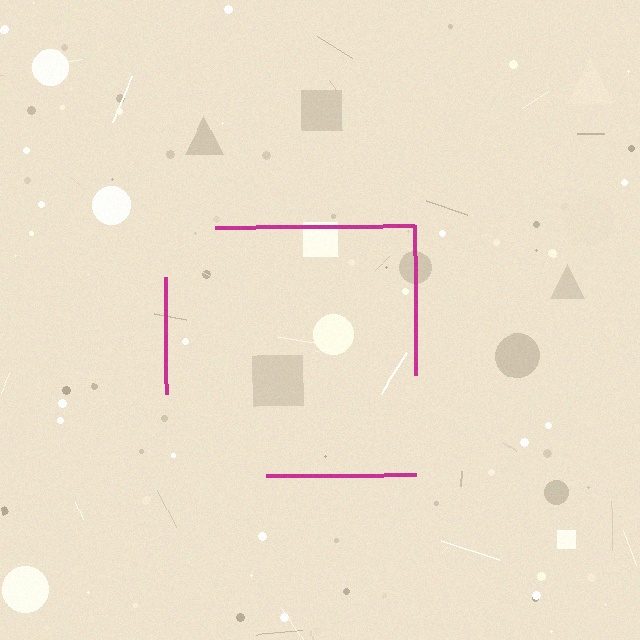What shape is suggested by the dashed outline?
The dashed outline suggests a square.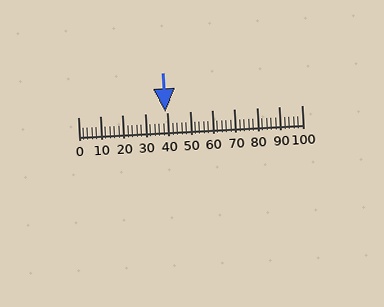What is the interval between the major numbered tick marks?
The major tick marks are spaced 10 units apart.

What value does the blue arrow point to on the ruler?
The blue arrow points to approximately 39.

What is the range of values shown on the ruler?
The ruler shows values from 0 to 100.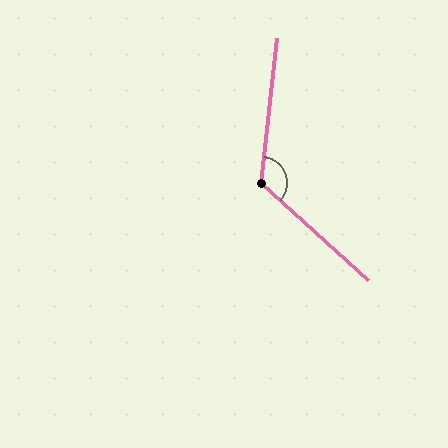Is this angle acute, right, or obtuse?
It is obtuse.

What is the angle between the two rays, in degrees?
Approximately 126 degrees.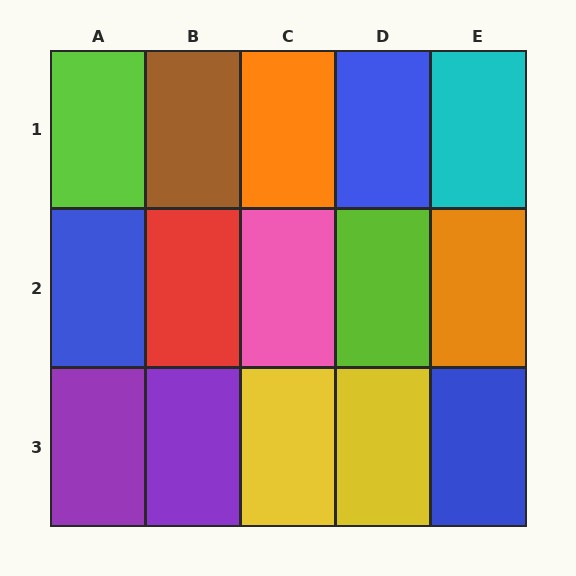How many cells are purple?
2 cells are purple.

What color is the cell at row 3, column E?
Blue.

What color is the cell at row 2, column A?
Blue.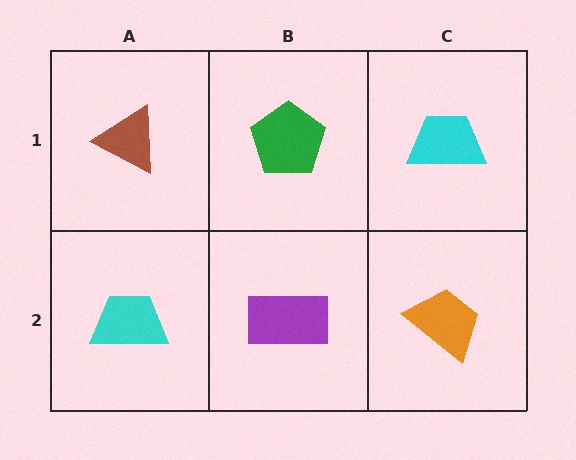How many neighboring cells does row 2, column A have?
2.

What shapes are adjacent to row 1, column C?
An orange trapezoid (row 2, column C), a green pentagon (row 1, column B).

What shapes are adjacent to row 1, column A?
A cyan trapezoid (row 2, column A), a green pentagon (row 1, column B).